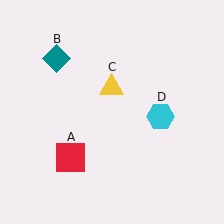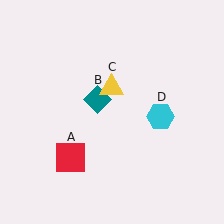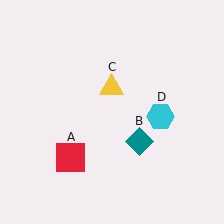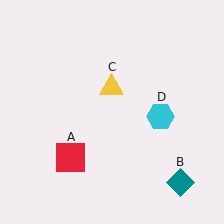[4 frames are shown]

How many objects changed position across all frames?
1 object changed position: teal diamond (object B).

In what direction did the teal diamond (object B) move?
The teal diamond (object B) moved down and to the right.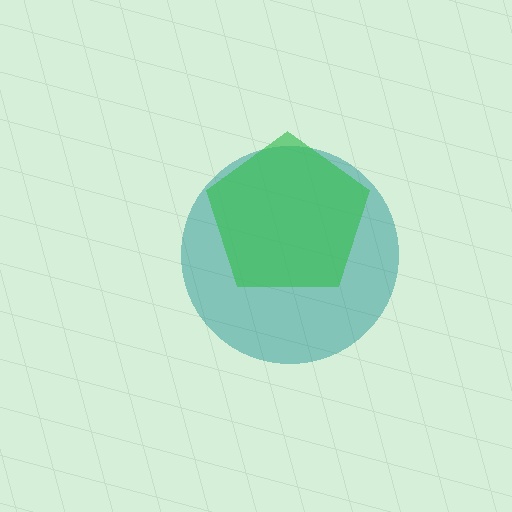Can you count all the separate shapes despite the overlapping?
Yes, there are 2 separate shapes.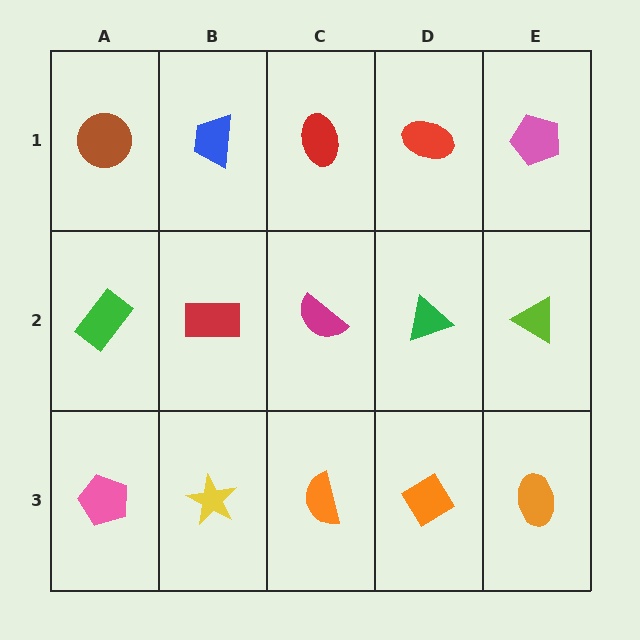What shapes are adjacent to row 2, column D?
A red ellipse (row 1, column D), an orange diamond (row 3, column D), a magenta semicircle (row 2, column C), a lime triangle (row 2, column E).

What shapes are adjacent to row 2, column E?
A pink pentagon (row 1, column E), an orange ellipse (row 3, column E), a green triangle (row 2, column D).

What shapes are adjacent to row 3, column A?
A green rectangle (row 2, column A), a yellow star (row 3, column B).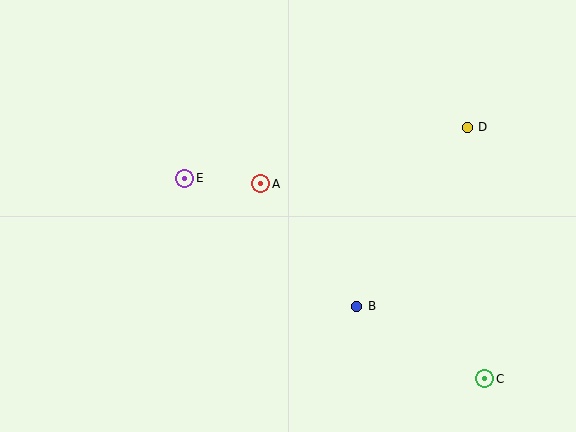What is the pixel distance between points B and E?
The distance between B and E is 215 pixels.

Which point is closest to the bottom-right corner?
Point C is closest to the bottom-right corner.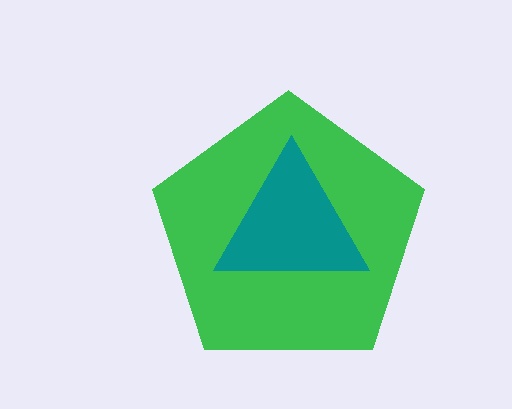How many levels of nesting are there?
2.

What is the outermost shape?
The green pentagon.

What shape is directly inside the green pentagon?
The teal triangle.